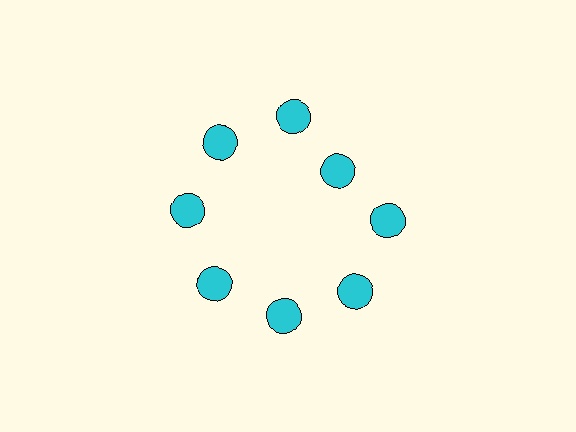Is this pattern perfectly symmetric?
No. The 8 cyan circles are arranged in a ring, but one element near the 2 o'clock position is pulled inward toward the center, breaking the 8-fold rotational symmetry.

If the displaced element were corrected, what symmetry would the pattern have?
It would have 8-fold rotational symmetry — the pattern would map onto itself every 45 degrees.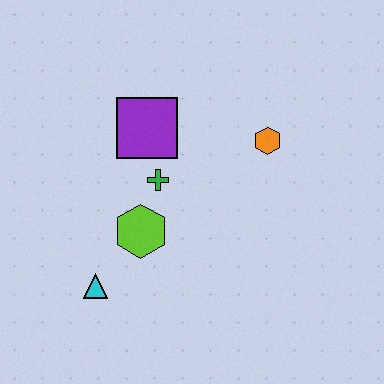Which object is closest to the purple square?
The green cross is closest to the purple square.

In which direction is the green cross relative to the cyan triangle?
The green cross is above the cyan triangle.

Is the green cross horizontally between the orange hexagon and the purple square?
Yes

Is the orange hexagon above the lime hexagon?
Yes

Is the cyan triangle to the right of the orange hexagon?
No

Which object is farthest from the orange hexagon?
The cyan triangle is farthest from the orange hexagon.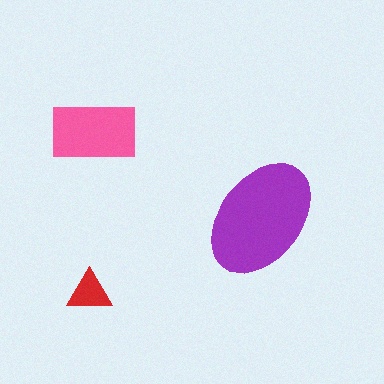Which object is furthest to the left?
The red triangle is leftmost.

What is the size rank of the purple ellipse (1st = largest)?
1st.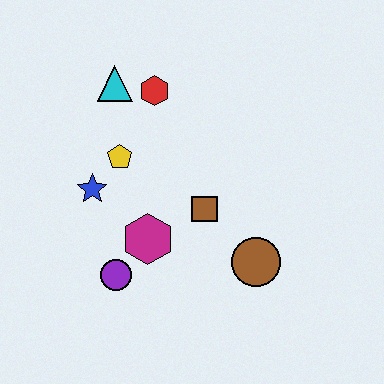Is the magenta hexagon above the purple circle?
Yes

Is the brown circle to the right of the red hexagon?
Yes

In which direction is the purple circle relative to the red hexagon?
The purple circle is below the red hexagon.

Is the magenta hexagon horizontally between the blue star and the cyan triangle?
No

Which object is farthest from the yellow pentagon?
The brown circle is farthest from the yellow pentagon.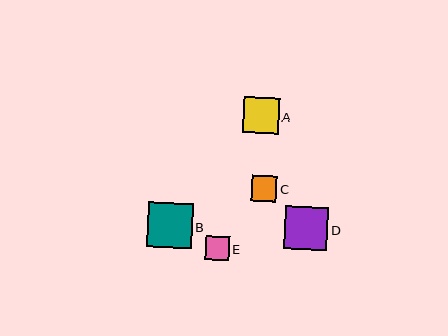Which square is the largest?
Square B is the largest with a size of approximately 45 pixels.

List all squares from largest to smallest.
From largest to smallest: B, D, A, C, E.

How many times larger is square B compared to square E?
Square B is approximately 1.9 times the size of square E.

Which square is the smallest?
Square E is the smallest with a size of approximately 24 pixels.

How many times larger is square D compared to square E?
Square D is approximately 1.8 times the size of square E.